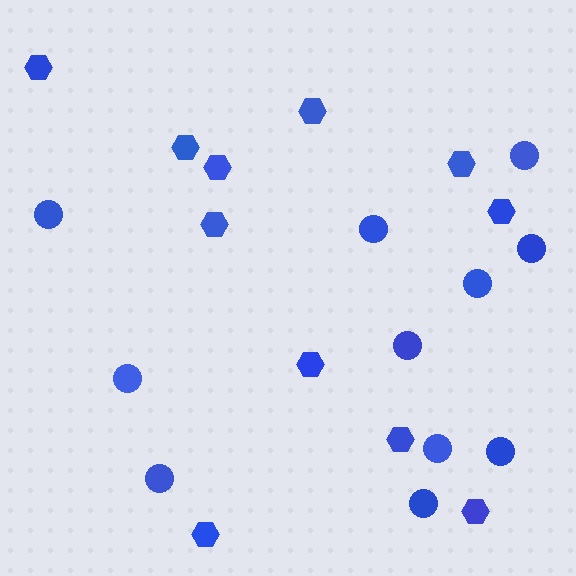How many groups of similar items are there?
There are 2 groups: one group of hexagons (11) and one group of circles (11).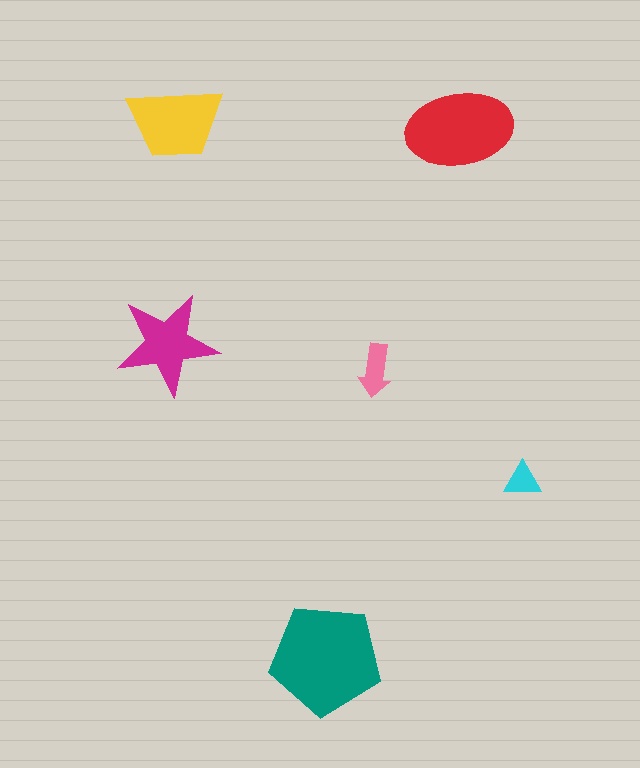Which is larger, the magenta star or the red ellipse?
The red ellipse.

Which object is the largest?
The teal pentagon.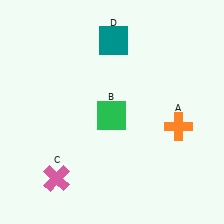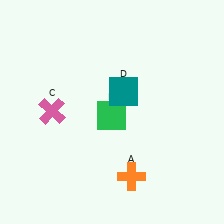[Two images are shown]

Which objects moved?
The objects that moved are: the orange cross (A), the pink cross (C), the teal square (D).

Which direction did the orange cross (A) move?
The orange cross (A) moved down.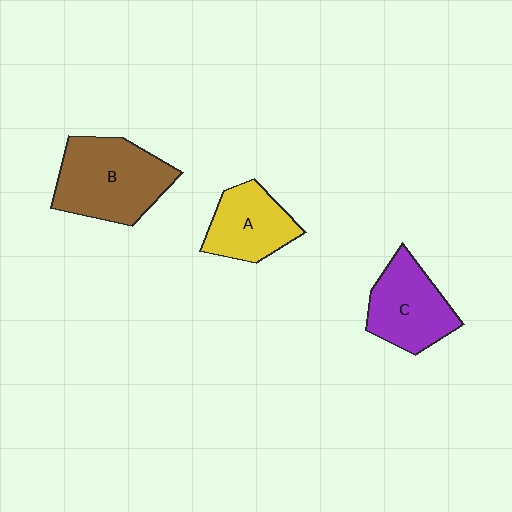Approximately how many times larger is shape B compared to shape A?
Approximately 1.5 times.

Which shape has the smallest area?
Shape A (yellow).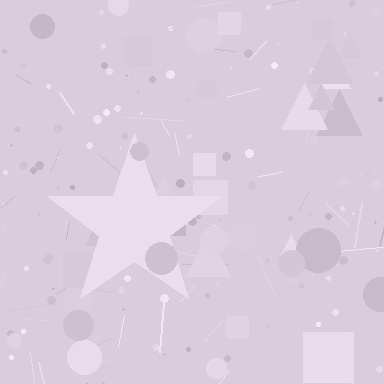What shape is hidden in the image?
A star is hidden in the image.